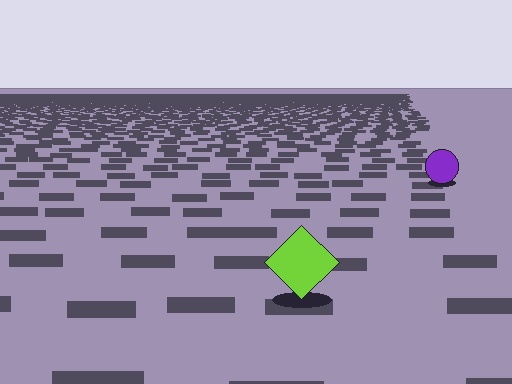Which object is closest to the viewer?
The lime diamond is closest. The texture marks near it are larger and more spread out.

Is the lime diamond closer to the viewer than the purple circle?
Yes. The lime diamond is closer — you can tell from the texture gradient: the ground texture is coarser near it.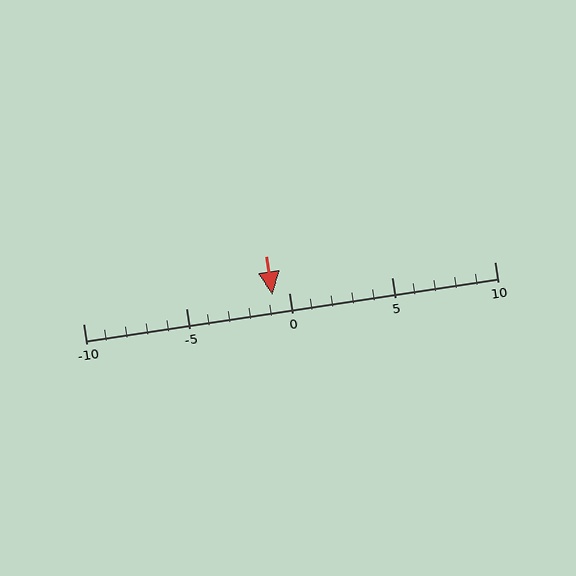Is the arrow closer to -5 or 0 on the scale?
The arrow is closer to 0.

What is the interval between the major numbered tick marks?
The major tick marks are spaced 5 units apart.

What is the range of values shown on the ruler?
The ruler shows values from -10 to 10.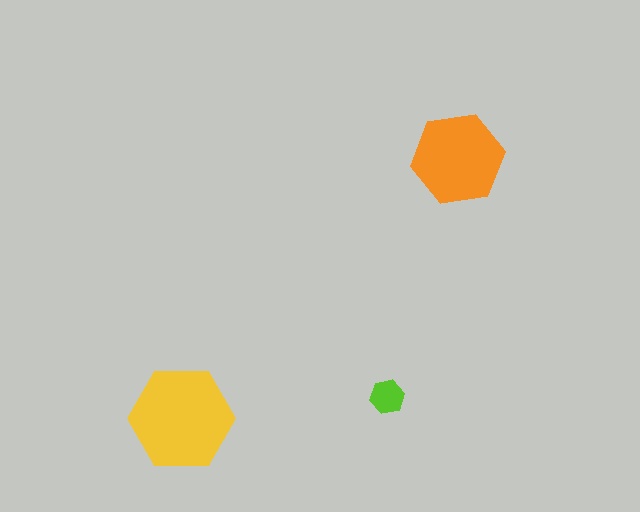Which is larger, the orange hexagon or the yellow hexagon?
The yellow one.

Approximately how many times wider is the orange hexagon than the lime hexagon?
About 2.5 times wider.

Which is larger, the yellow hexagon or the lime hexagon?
The yellow one.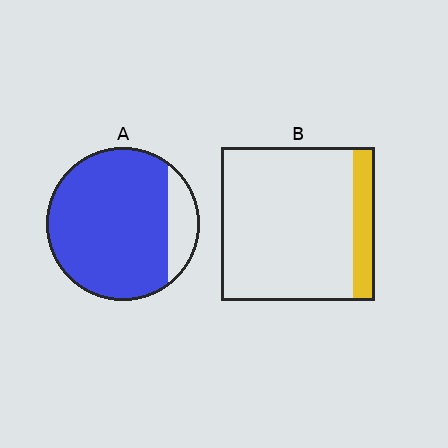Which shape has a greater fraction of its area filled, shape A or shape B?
Shape A.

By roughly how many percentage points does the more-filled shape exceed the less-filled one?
By roughly 70 percentage points (A over B).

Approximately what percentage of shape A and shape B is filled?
A is approximately 85% and B is approximately 15%.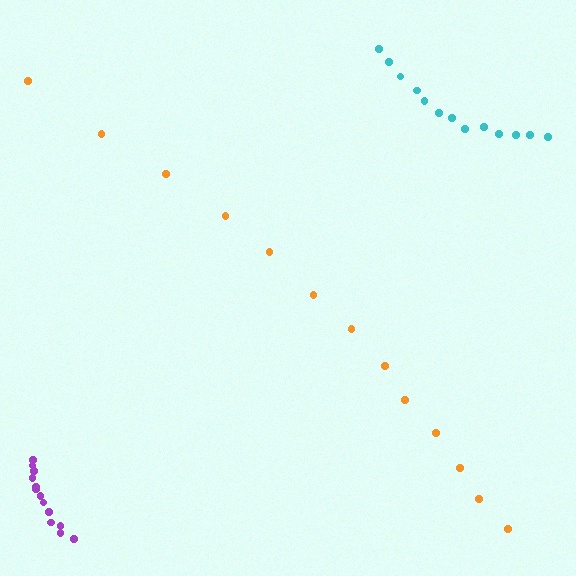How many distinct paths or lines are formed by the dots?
There are 3 distinct paths.